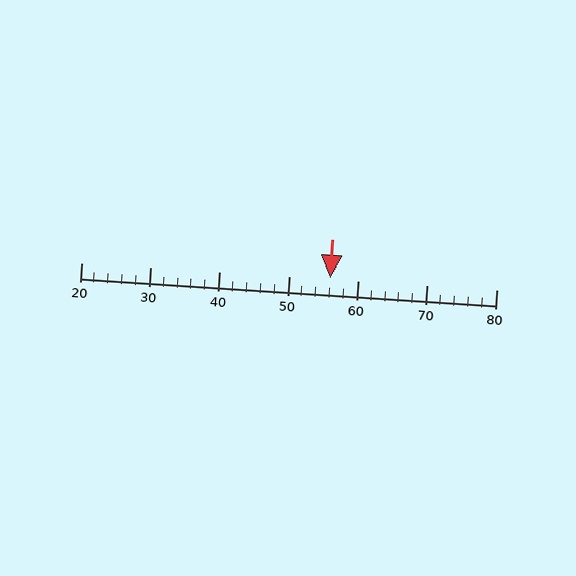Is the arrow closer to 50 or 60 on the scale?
The arrow is closer to 60.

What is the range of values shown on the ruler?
The ruler shows values from 20 to 80.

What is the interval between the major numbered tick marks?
The major tick marks are spaced 10 units apart.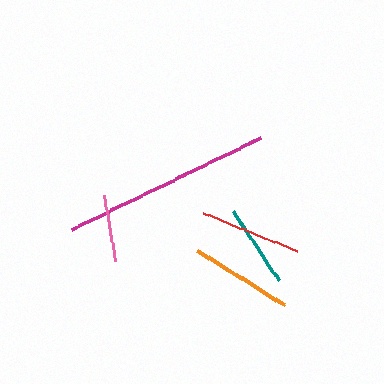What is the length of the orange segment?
The orange segment is approximately 104 pixels long.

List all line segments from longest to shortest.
From longest to shortest: magenta, orange, red, teal, pink.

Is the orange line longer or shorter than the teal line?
The orange line is longer than the teal line.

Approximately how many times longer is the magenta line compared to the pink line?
The magenta line is approximately 3.1 times the length of the pink line.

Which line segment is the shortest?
The pink line is the shortest at approximately 68 pixels.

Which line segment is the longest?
The magenta line is the longest at approximately 211 pixels.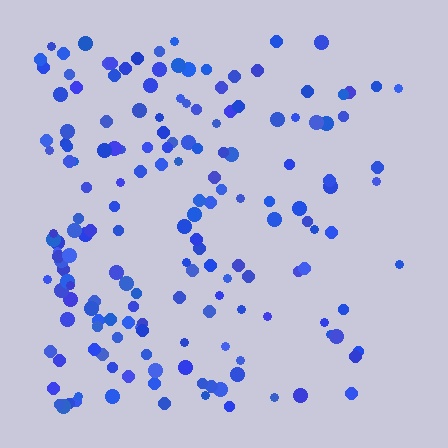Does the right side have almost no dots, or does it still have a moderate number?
Still a moderate number, just noticeably fewer than the left.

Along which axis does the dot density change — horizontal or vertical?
Horizontal.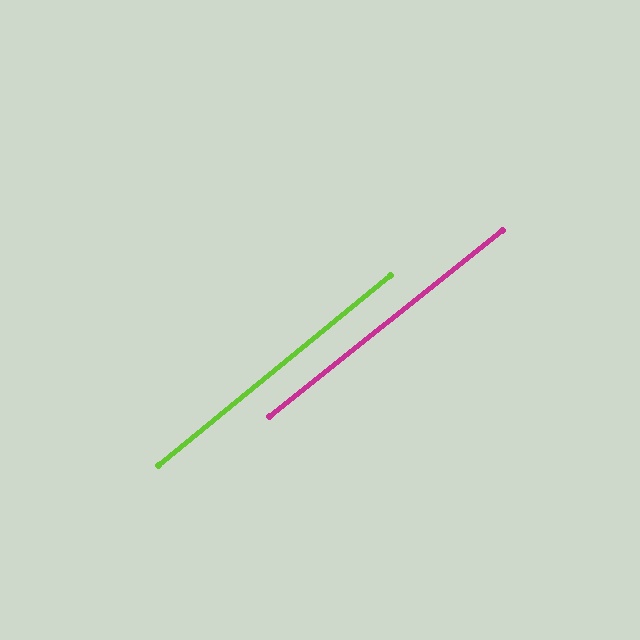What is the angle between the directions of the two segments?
Approximately 1 degree.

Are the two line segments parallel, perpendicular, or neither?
Parallel — their directions differ by only 0.9°.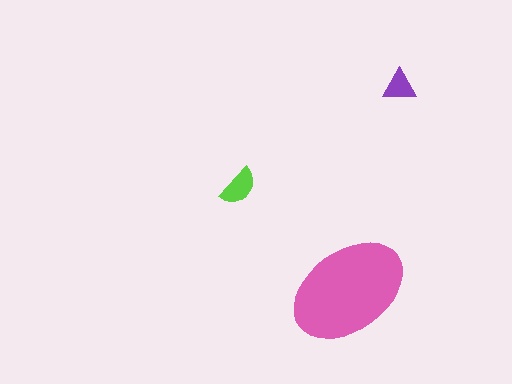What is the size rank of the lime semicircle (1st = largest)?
2nd.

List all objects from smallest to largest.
The purple triangle, the lime semicircle, the pink ellipse.